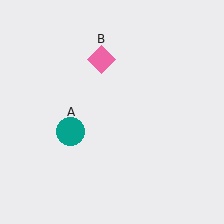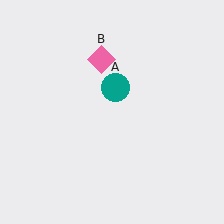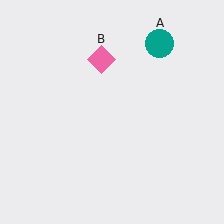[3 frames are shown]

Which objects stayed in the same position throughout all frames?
Pink diamond (object B) remained stationary.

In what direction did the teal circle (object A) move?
The teal circle (object A) moved up and to the right.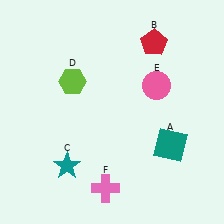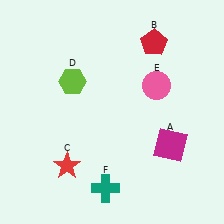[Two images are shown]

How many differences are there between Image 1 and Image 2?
There are 3 differences between the two images.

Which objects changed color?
A changed from teal to magenta. C changed from teal to red. F changed from pink to teal.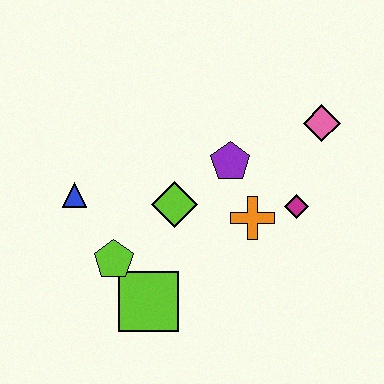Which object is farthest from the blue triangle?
The pink diamond is farthest from the blue triangle.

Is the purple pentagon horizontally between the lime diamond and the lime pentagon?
No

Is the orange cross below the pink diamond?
Yes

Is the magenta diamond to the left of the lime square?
No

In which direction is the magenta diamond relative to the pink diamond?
The magenta diamond is below the pink diamond.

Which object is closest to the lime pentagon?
The lime square is closest to the lime pentagon.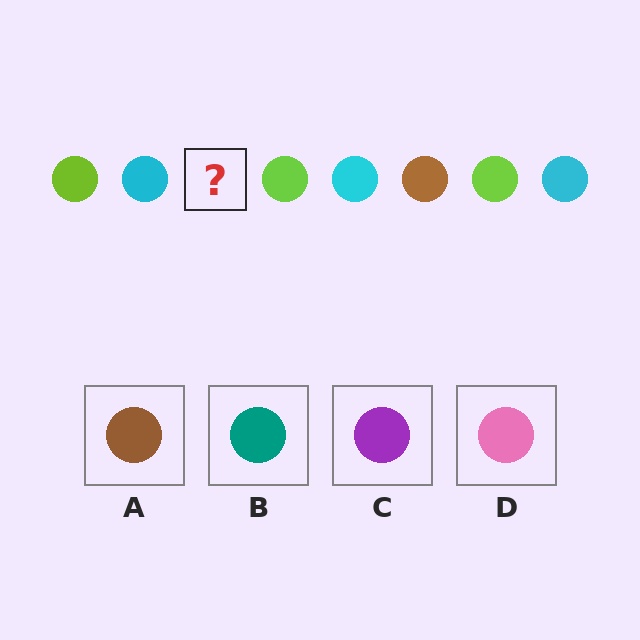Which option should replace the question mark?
Option A.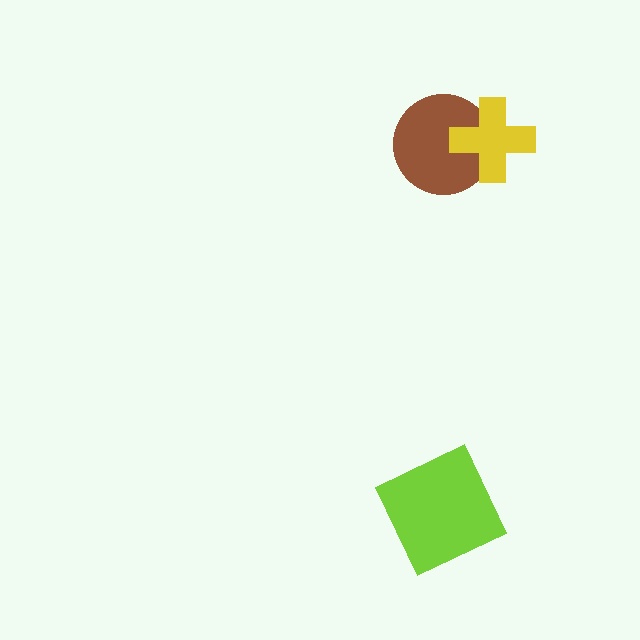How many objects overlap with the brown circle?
1 object overlaps with the brown circle.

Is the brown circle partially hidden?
Yes, it is partially covered by another shape.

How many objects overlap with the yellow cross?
1 object overlaps with the yellow cross.